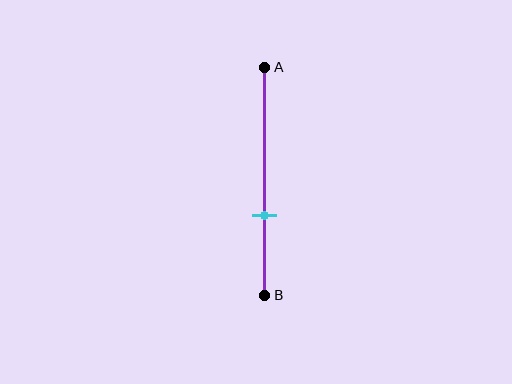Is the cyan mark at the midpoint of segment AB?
No, the mark is at about 65% from A, not at the 50% midpoint.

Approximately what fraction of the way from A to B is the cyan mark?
The cyan mark is approximately 65% of the way from A to B.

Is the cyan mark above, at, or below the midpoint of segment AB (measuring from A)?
The cyan mark is below the midpoint of segment AB.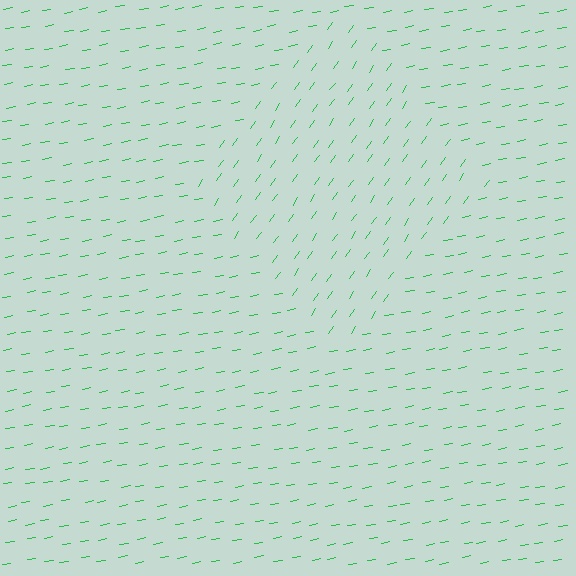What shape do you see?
I see a diamond.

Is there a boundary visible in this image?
Yes, there is a texture boundary formed by a change in line orientation.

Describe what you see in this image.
The image is filled with small green line segments. A diamond region in the image has lines oriented differently from the surrounding lines, creating a visible texture boundary.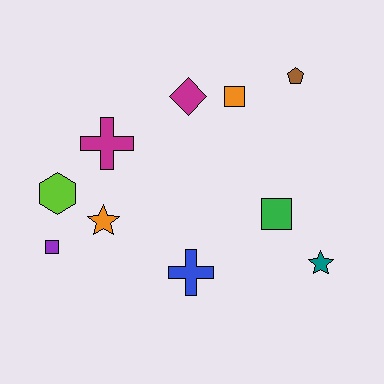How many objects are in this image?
There are 10 objects.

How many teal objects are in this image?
There is 1 teal object.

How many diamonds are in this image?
There is 1 diamond.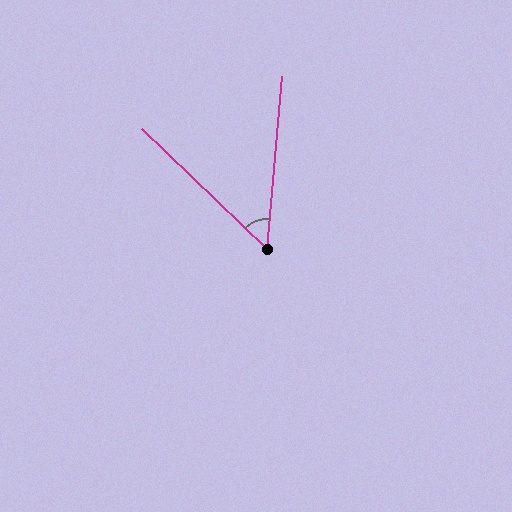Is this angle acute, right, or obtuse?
It is acute.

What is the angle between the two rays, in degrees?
Approximately 51 degrees.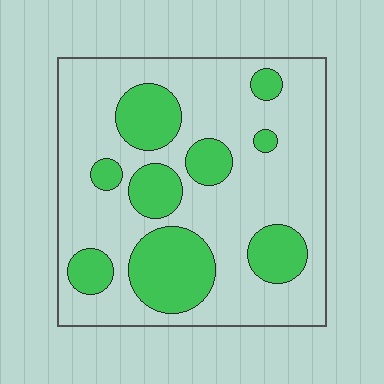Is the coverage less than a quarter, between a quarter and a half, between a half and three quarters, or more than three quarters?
Between a quarter and a half.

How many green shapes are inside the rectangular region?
9.